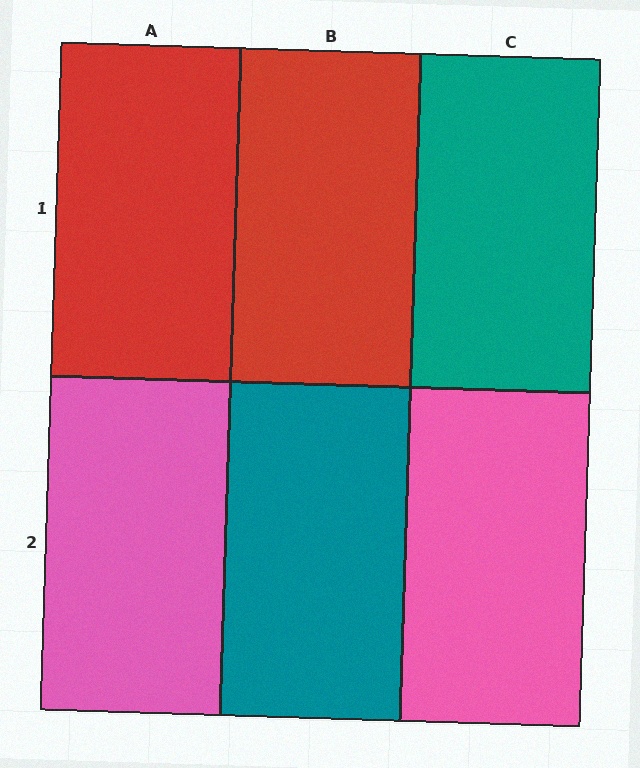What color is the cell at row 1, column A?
Red.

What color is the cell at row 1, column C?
Teal.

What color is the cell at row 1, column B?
Red.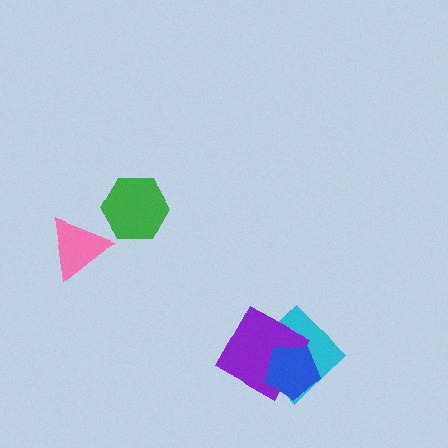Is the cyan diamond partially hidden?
Yes, it is partially covered by another shape.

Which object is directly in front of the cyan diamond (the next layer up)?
The purple diamond is directly in front of the cyan diamond.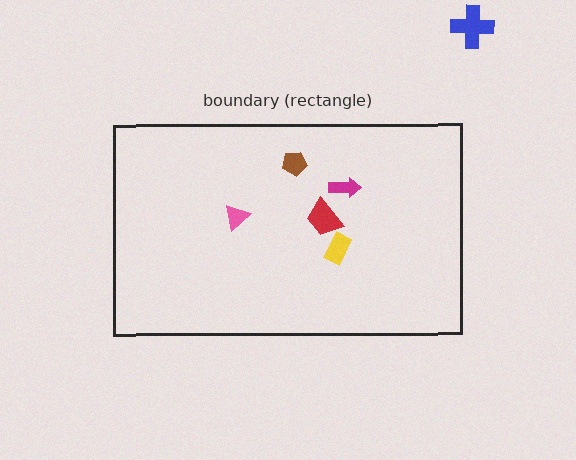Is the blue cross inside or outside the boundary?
Outside.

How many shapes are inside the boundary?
5 inside, 1 outside.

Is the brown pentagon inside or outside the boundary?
Inside.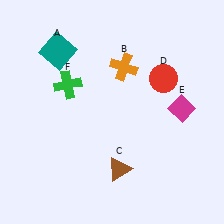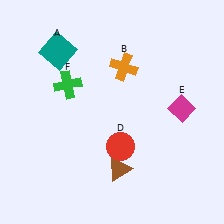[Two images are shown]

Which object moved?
The red circle (D) moved down.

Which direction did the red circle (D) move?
The red circle (D) moved down.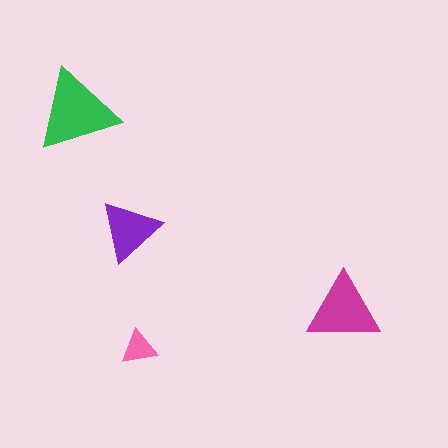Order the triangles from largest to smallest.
the green one, the magenta one, the purple one, the pink one.